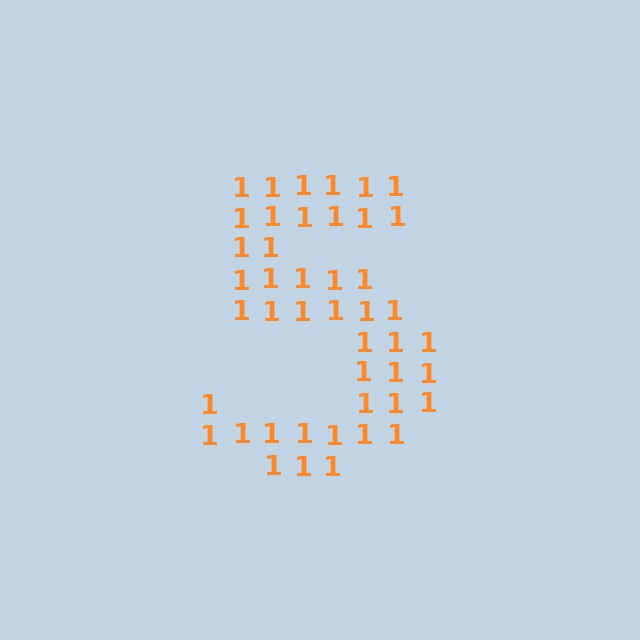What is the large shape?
The large shape is the digit 5.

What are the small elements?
The small elements are digit 1's.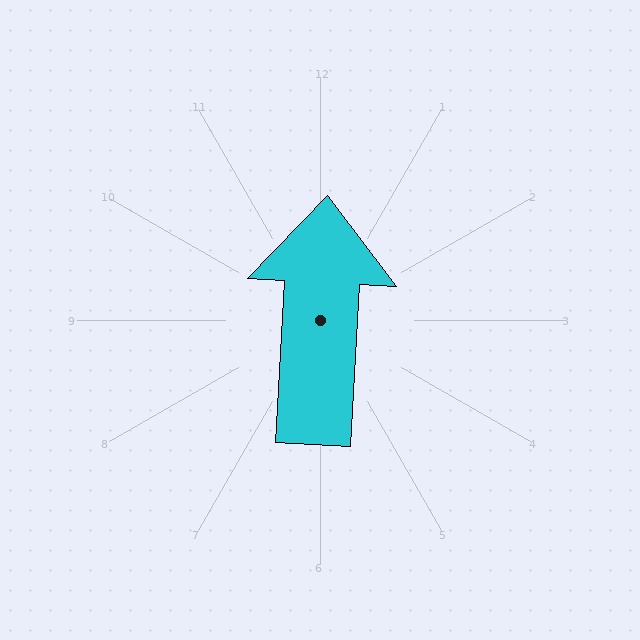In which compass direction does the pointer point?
North.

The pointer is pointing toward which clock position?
Roughly 12 o'clock.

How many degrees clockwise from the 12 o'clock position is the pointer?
Approximately 3 degrees.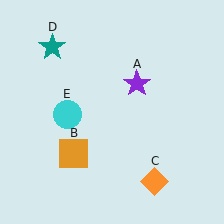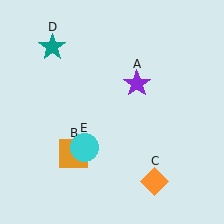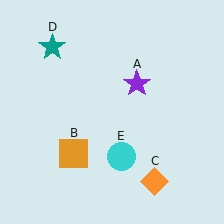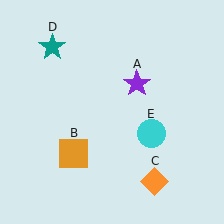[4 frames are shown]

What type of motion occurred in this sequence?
The cyan circle (object E) rotated counterclockwise around the center of the scene.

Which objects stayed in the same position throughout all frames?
Purple star (object A) and orange square (object B) and orange diamond (object C) and teal star (object D) remained stationary.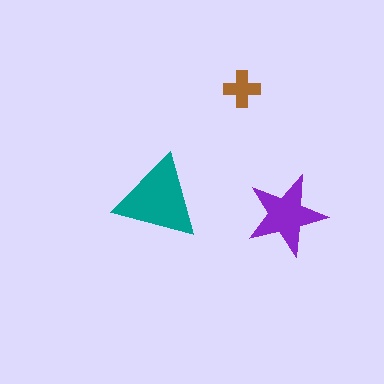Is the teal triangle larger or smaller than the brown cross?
Larger.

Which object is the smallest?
The brown cross.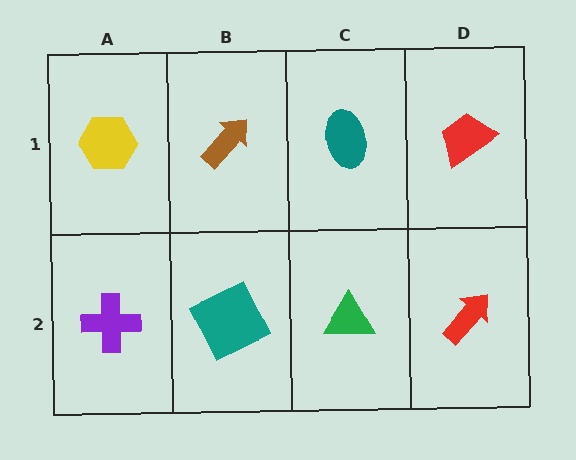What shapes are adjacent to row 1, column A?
A purple cross (row 2, column A), a brown arrow (row 1, column B).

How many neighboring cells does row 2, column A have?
2.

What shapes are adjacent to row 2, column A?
A yellow hexagon (row 1, column A), a teal square (row 2, column B).